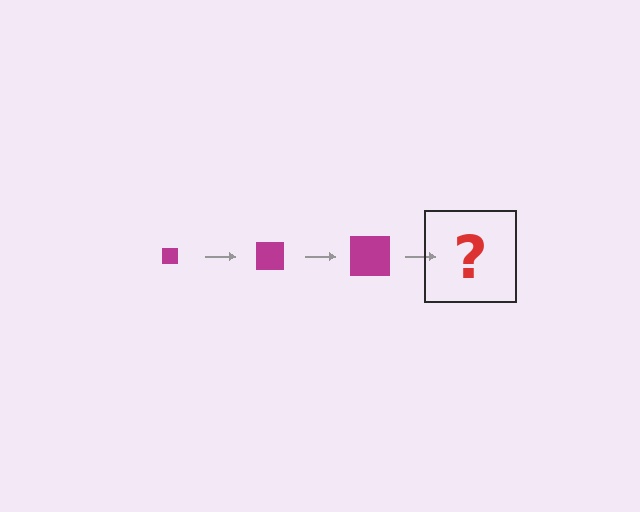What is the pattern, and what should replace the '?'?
The pattern is that the square gets progressively larger each step. The '?' should be a magenta square, larger than the previous one.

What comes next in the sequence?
The next element should be a magenta square, larger than the previous one.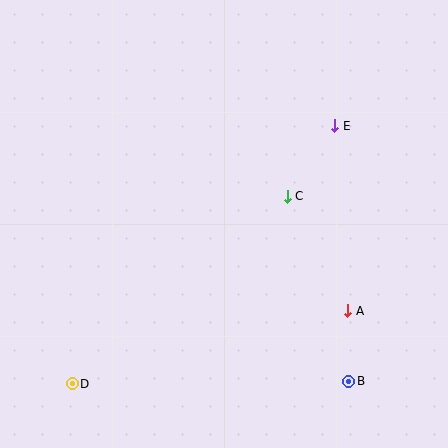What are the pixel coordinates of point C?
Point C is at (287, 196).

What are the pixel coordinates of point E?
Point E is at (335, 126).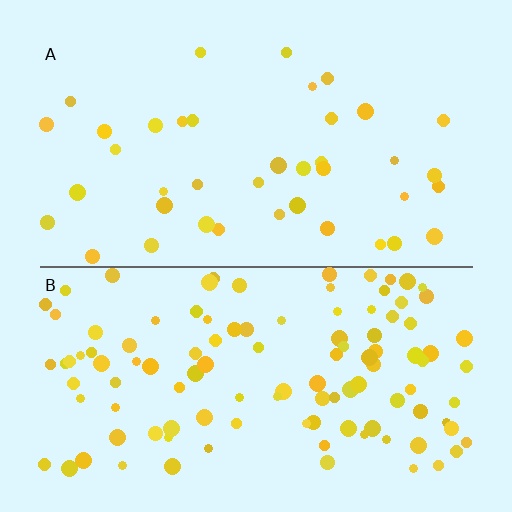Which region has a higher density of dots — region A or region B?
B (the bottom).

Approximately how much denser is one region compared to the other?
Approximately 2.8× — region B over region A.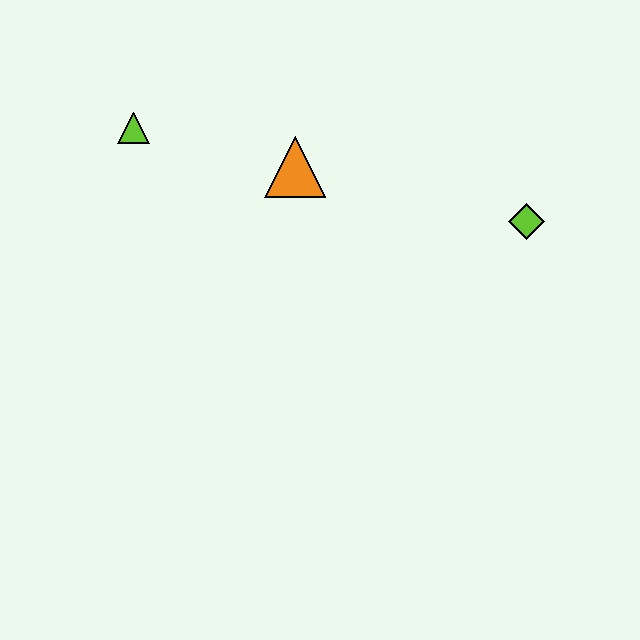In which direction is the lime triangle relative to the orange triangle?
The lime triangle is to the left of the orange triangle.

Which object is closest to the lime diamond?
The orange triangle is closest to the lime diamond.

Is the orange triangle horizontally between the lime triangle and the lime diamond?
Yes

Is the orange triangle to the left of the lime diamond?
Yes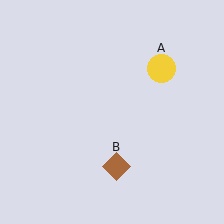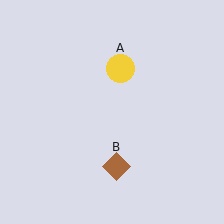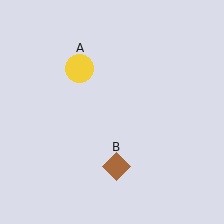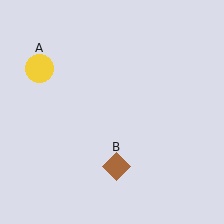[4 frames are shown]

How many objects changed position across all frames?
1 object changed position: yellow circle (object A).